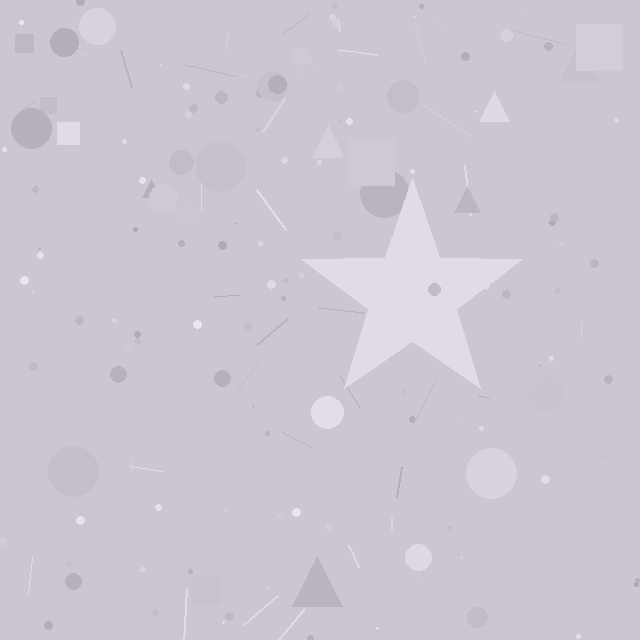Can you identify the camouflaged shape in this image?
The camouflaged shape is a star.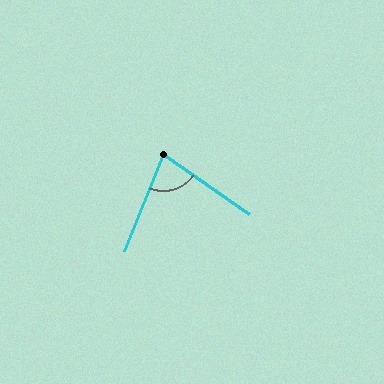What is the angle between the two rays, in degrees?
Approximately 77 degrees.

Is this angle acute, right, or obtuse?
It is acute.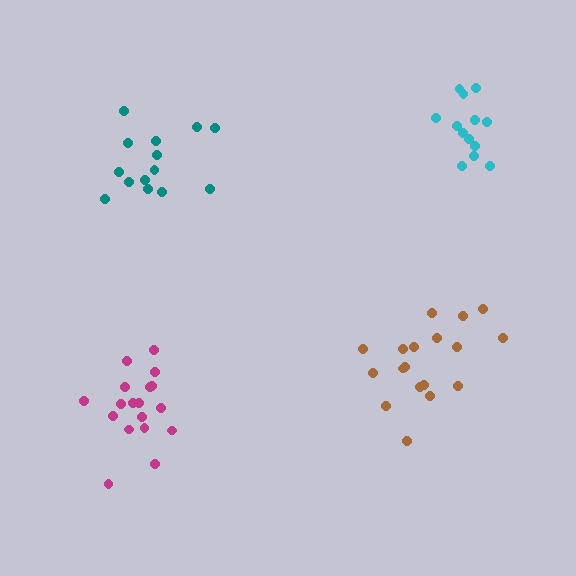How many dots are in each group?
Group 1: 18 dots, Group 2: 13 dots, Group 3: 14 dots, Group 4: 18 dots (63 total).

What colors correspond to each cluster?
The clusters are colored: brown, cyan, teal, magenta.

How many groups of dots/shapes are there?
There are 4 groups.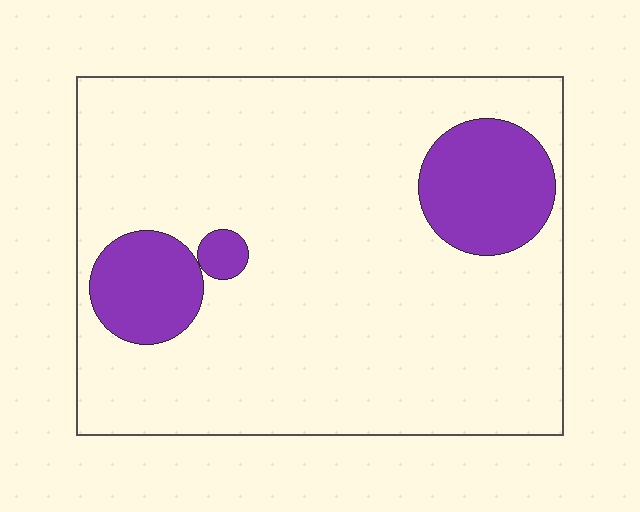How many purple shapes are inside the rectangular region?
3.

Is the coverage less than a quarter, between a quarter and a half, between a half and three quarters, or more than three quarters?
Less than a quarter.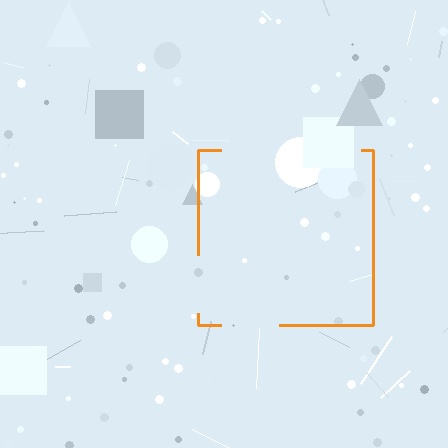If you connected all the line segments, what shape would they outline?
They would outline a square.